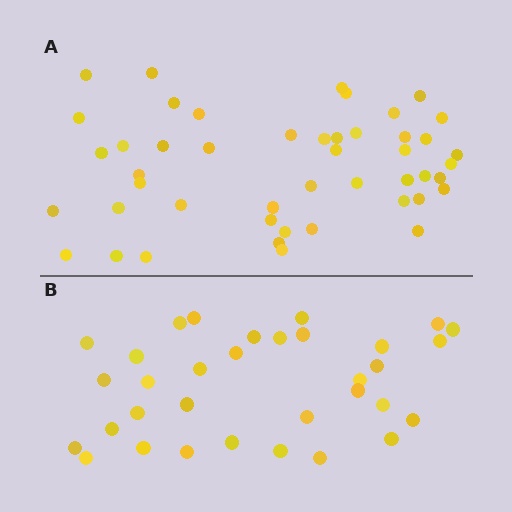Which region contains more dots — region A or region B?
Region A (the top region) has more dots.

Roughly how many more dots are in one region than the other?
Region A has approximately 15 more dots than region B.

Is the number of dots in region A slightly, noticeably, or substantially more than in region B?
Region A has noticeably more, but not dramatically so. The ratio is roughly 1.4 to 1.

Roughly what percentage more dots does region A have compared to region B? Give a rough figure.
About 40% more.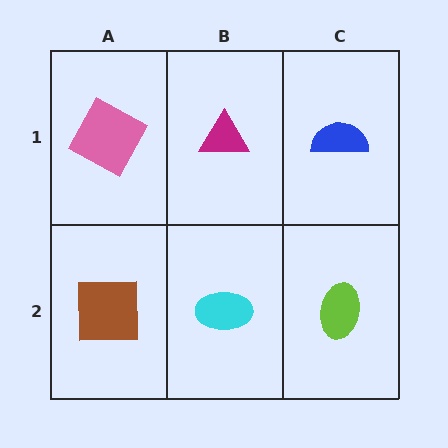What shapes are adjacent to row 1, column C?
A lime ellipse (row 2, column C), a magenta triangle (row 1, column B).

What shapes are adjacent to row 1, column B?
A cyan ellipse (row 2, column B), a pink square (row 1, column A), a blue semicircle (row 1, column C).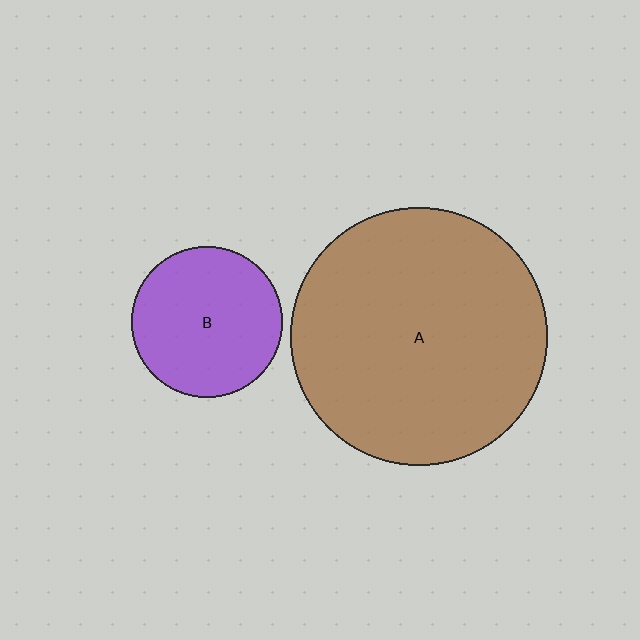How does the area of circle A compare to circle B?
Approximately 2.9 times.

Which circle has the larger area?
Circle A (brown).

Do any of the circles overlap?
No, none of the circles overlap.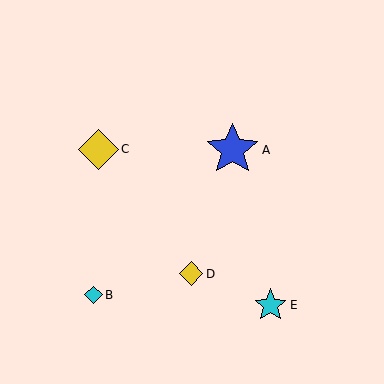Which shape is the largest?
The blue star (labeled A) is the largest.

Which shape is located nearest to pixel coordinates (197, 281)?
The yellow diamond (labeled D) at (191, 274) is nearest to that location.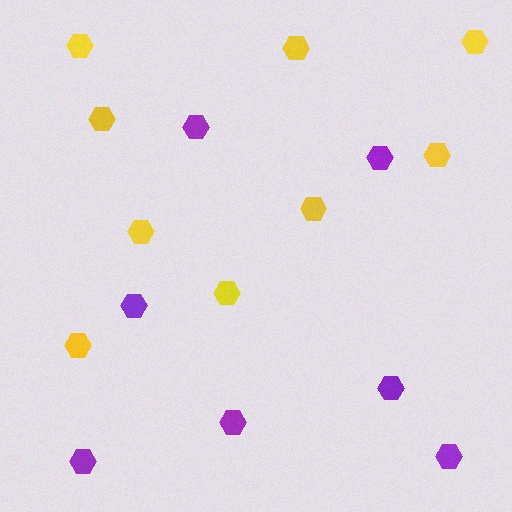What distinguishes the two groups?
There are 2 groups: one group of purple hexagons (7) and one group of yellow hexagons (9).